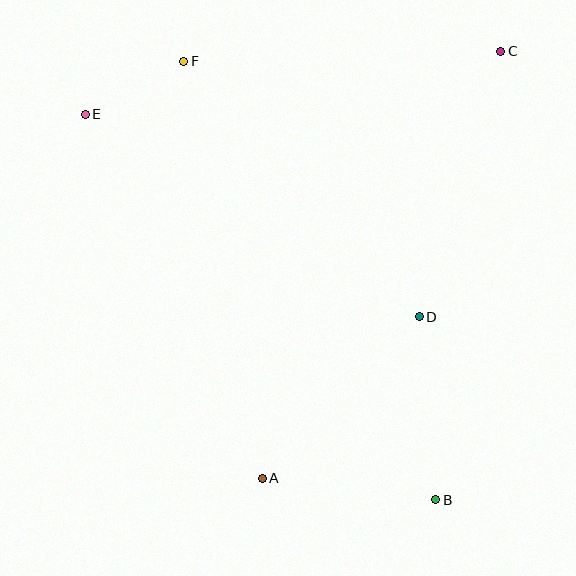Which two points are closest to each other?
Points E and F are closest to each other.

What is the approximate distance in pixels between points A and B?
The distance between A and B is approximately 175 pixels.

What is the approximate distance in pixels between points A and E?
The distance between A and E is approximately 405 pixels.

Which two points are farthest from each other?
Points B and E are farthest from each other.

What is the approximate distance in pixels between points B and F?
The distance between B and F is approximately 506 pixels.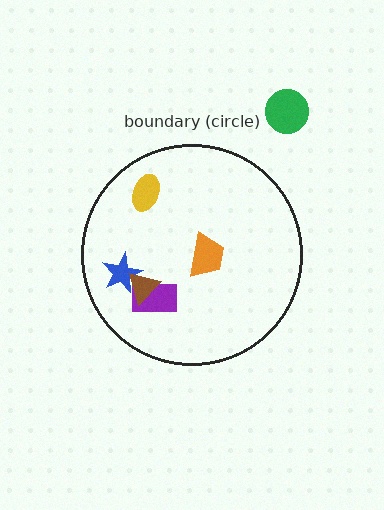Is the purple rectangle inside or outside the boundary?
Inside.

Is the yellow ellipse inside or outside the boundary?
Inside.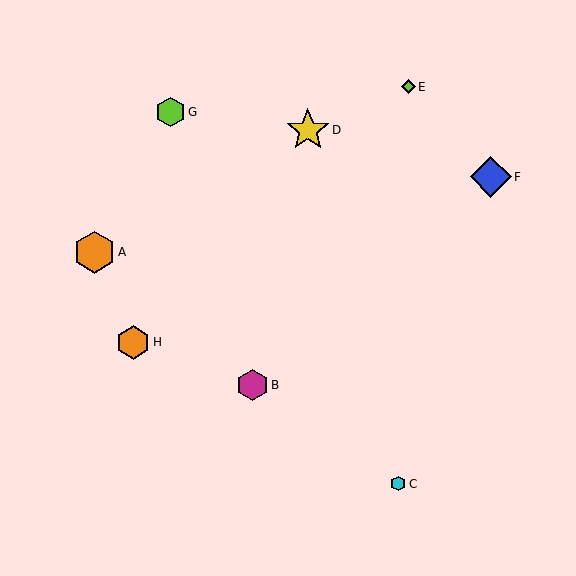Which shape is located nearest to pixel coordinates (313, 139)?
The yellow star (labeled D) at (308, 130) is nearest to that location.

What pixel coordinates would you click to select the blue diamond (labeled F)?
Click at (491, 177) to select the blue diamond F.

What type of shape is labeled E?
Shape E is a lime diamond.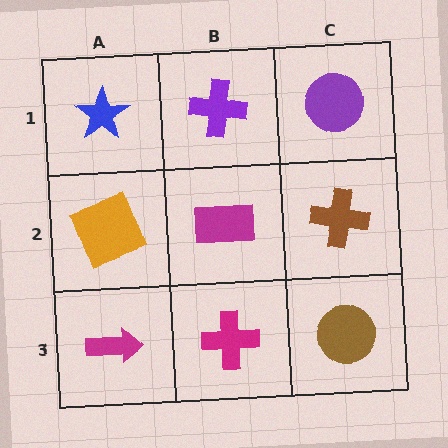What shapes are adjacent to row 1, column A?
An orange square (row 2, column A), a purple cross (row 1, column B).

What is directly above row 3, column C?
A brown cross.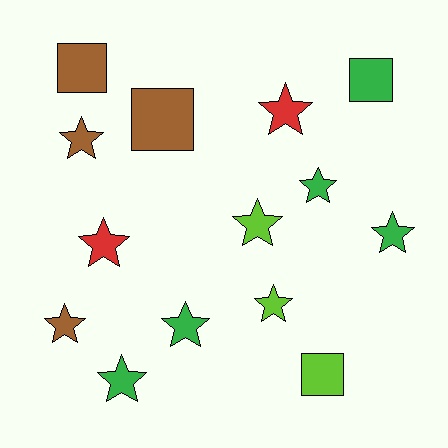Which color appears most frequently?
Green, with 5 objects.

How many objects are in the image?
There are 14 objects.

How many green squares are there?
There is 1 green square.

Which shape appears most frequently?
Star, with 10 objects.